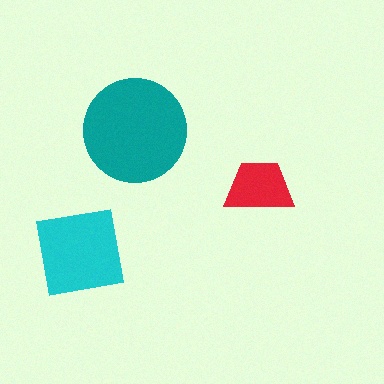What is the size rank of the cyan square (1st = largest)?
2nd.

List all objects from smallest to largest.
The red trapezoid, the cyan square, the teal circle.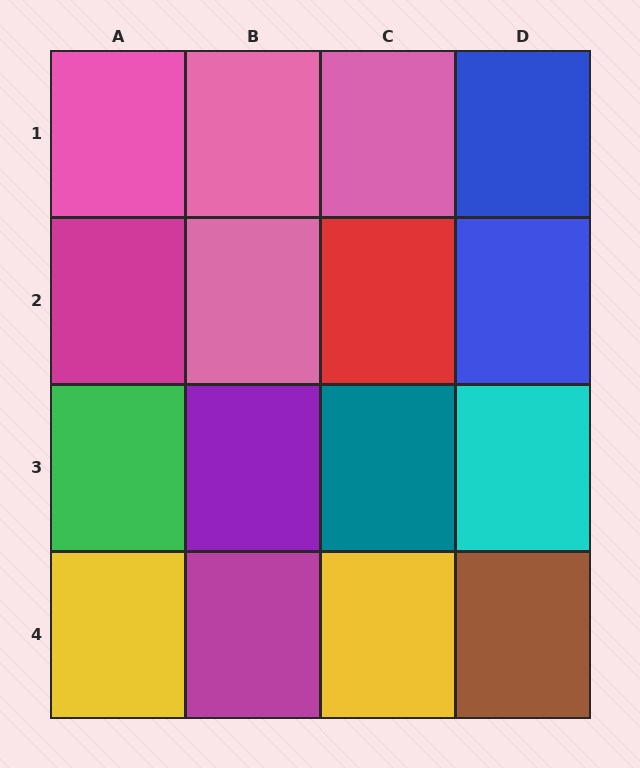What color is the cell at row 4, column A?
Yellow.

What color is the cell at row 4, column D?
Brown.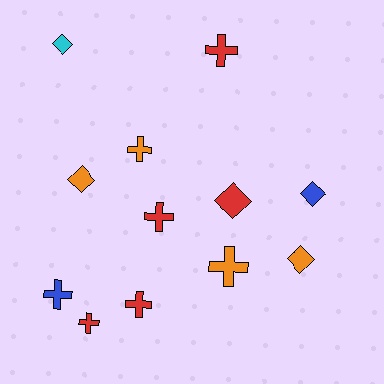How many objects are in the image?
There are 12 objects.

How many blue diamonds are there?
There is 1 blue diamond.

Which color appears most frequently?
Red, with 5 objects.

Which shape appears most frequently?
Cross, with 7 objects.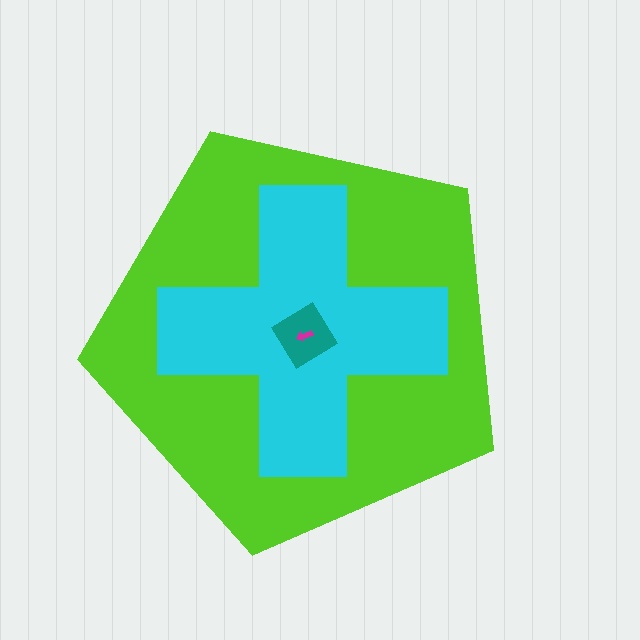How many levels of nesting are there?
4.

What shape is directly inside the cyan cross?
The teal diamond.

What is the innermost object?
The magenta arrow.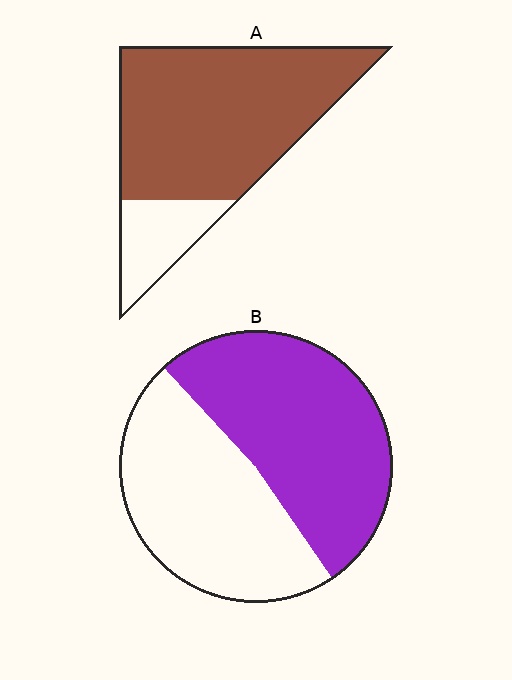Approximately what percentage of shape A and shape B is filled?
A is approximately 80% and B is approximately 55%.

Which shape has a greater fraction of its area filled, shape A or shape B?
Shape A.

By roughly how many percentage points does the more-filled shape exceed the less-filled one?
By roughly 30 percentage points (A over B).